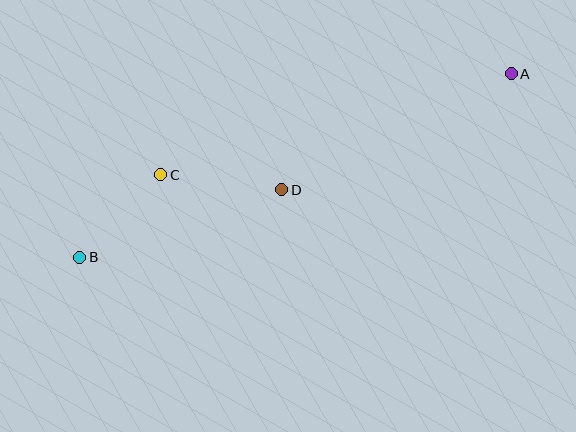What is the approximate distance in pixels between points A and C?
The distance between A and C is approximately 365 pixels.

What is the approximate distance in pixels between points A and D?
The distance between A and D is approximately 257 pixels.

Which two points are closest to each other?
Points B and C are closest to each other.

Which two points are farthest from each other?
Points A and B are farthest from each other.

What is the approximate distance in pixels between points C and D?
The distance between C and D is approximately 122 pixels.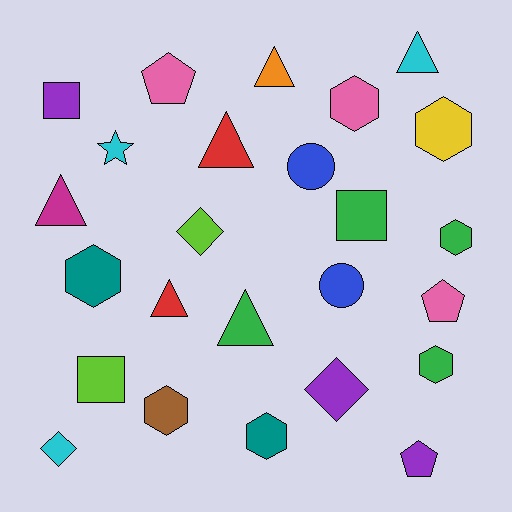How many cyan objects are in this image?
There are 3 cyan objects.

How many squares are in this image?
There are 3 squares.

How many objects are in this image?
There are 25 objects.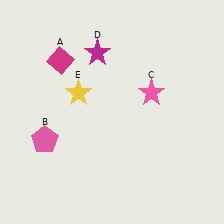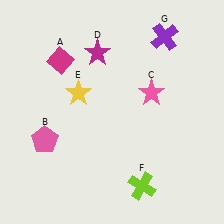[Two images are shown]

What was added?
A lime cross (F), a purple cross (G) were added in Image 2.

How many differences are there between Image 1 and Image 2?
There are 2 differences between the two images.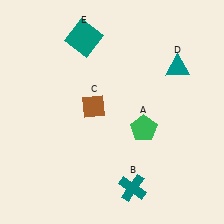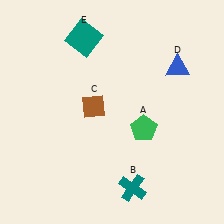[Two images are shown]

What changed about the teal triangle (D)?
In Image 1, D is teal. In Image 2, it changed to blue.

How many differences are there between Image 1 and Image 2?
There is 1 difference between the two images.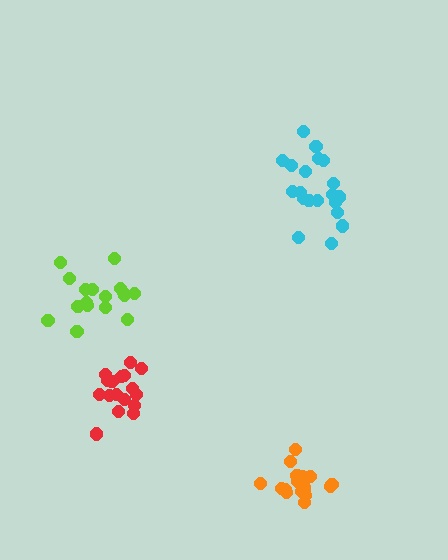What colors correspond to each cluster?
The clusters are colored: cyan, lime, orange, red.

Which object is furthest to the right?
The cyan cluster is rightmost.